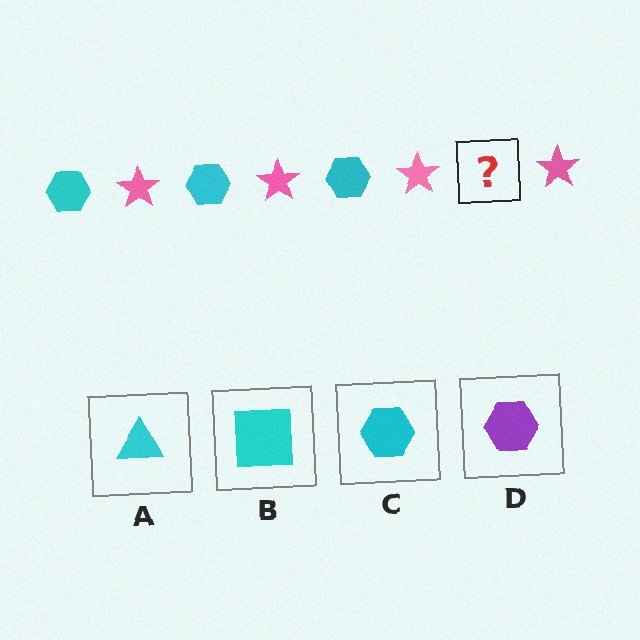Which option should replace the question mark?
Option C.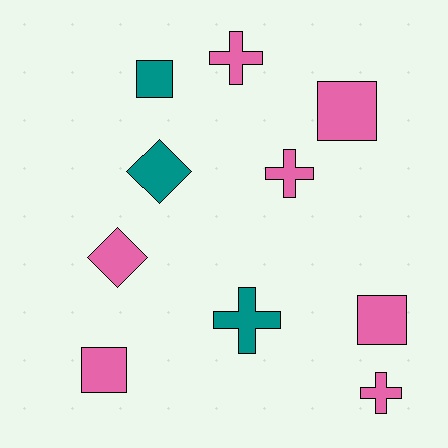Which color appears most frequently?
Pink, with 7 objects.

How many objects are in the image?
There are 10 objects.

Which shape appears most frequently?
Cross, with 4 objects.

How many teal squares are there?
There is 1 teal square.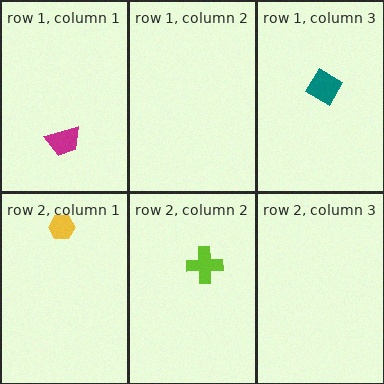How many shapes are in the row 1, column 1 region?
1.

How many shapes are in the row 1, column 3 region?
1.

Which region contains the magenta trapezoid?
The row 1, column 1 region.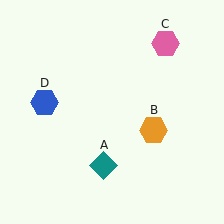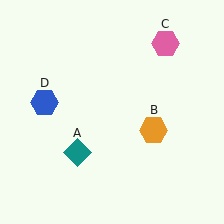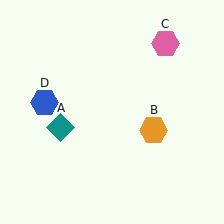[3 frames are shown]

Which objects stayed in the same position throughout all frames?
Orange hexagon (object B) and pink hexagon (object C) and blue hexagon (object D) remained stationary.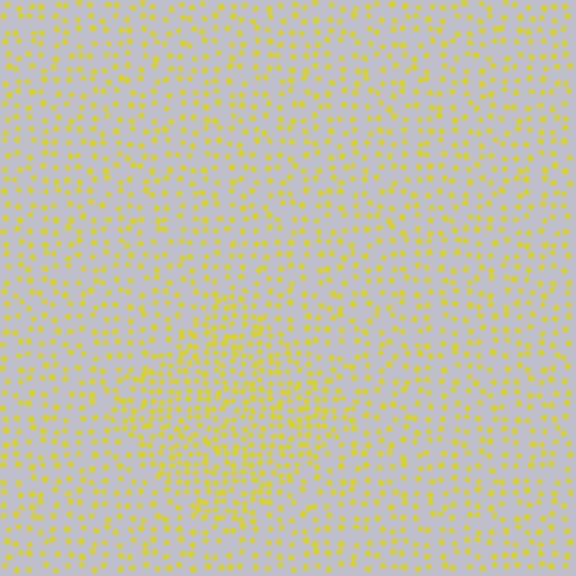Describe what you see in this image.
The image contains small yellow elements arranged at two different densities. A diamond-shaped region is visible where the elements are more densely packed than the surrounding area.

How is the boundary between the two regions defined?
The boundary is defined by a change in element density (approximately 1.8x ratio). All elements are the same color, size, and shape.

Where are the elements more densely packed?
The elements are more densely packed inside the diamond boundary.